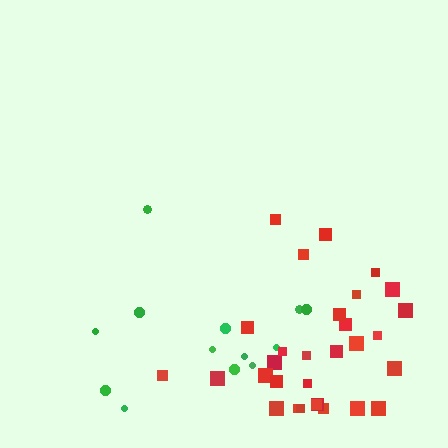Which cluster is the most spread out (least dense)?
Green.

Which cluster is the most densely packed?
Red.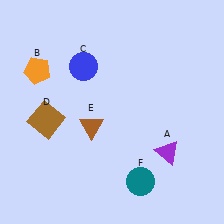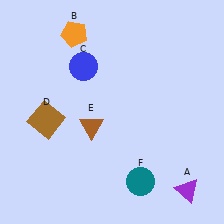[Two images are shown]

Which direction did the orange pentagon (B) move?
The orange pentagon (B) moved right.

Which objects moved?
The objects that moved are: the purple triangle (A), the orange pentagon (B).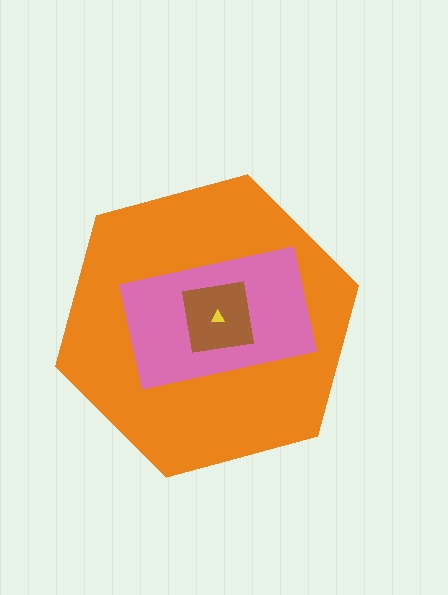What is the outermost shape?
The orange hexagon.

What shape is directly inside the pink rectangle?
The brown square.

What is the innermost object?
The yellow triangle.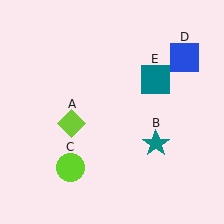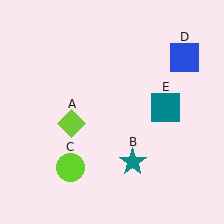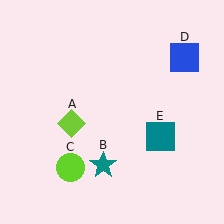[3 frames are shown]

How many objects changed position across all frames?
2 objects changed position: teal star (object B), teal square (object E).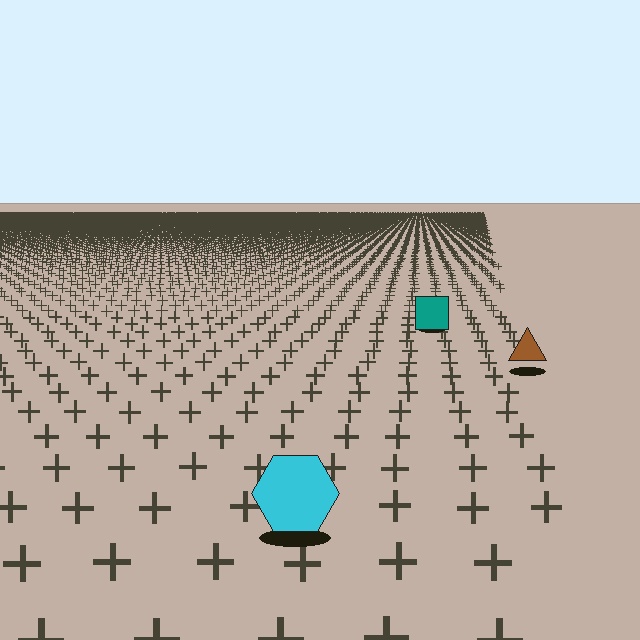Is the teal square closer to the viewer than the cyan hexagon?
No. The cyan hexagon is closer — you can tell from the texture gradient: the ground texture is coarser near it.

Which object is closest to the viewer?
The cyan hexagon is closest. The texture marks near it are larger and more spread out.